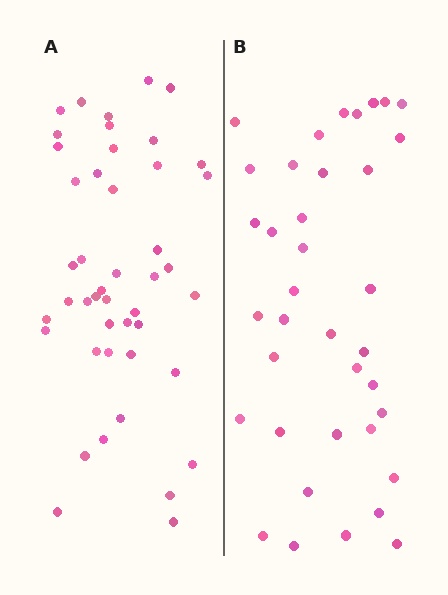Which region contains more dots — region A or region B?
Region A (the left region) has more dots.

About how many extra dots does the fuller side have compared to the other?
Region A has roughly 8 or so more dots than region B.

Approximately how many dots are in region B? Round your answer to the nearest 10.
About 40 dots. (The exact count is 37, which rounds to 40.)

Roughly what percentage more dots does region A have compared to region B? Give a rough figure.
About 20% more.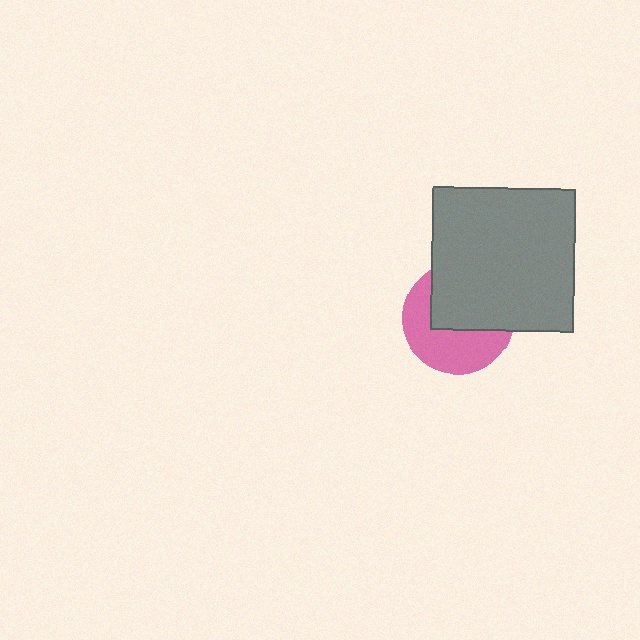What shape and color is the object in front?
The object in front is a gray square.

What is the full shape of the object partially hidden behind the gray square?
The partially hidden object is a pink circle.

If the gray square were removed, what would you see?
You would see the complete pink circle.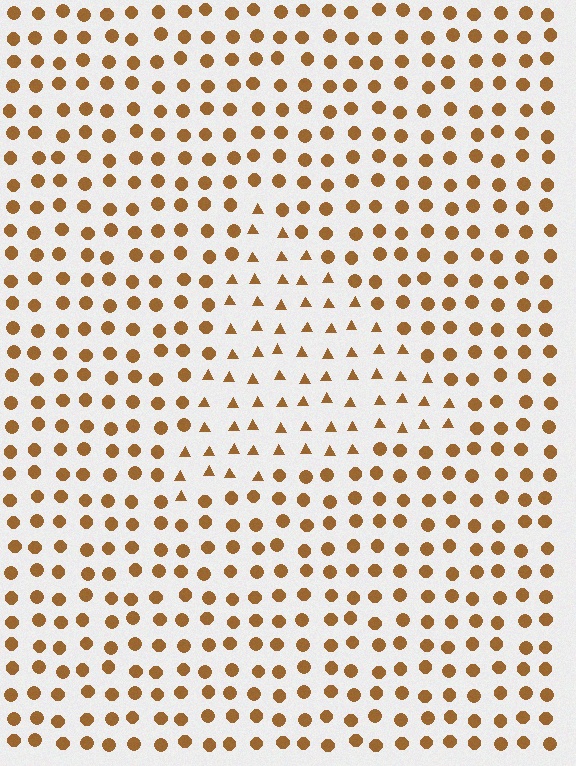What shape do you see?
I see a triangle.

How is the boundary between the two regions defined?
The boundary is defined by a change in element shape: triangles inside vs. circles outside. All elements share the same color and spacing.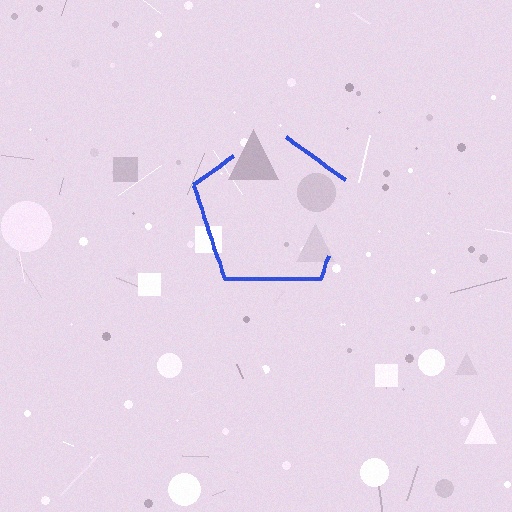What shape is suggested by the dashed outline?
The dashed outline suggests a pentagon.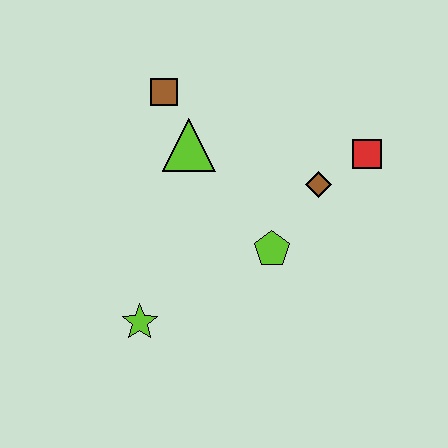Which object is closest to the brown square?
The lime triangle is closest to the brown square.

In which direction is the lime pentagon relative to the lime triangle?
The lime pentagon is below the lime triangle.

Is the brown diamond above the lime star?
Yes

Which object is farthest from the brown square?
The lime star is farthest from the brown square.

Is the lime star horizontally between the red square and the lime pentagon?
No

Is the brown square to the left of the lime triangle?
Yes